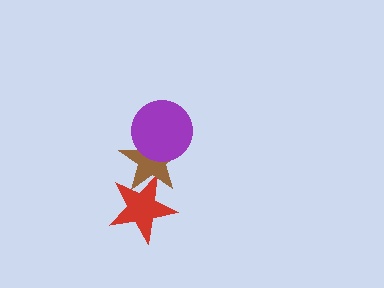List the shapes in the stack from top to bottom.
From top to bottom: the purple circle, the brown star, the red star.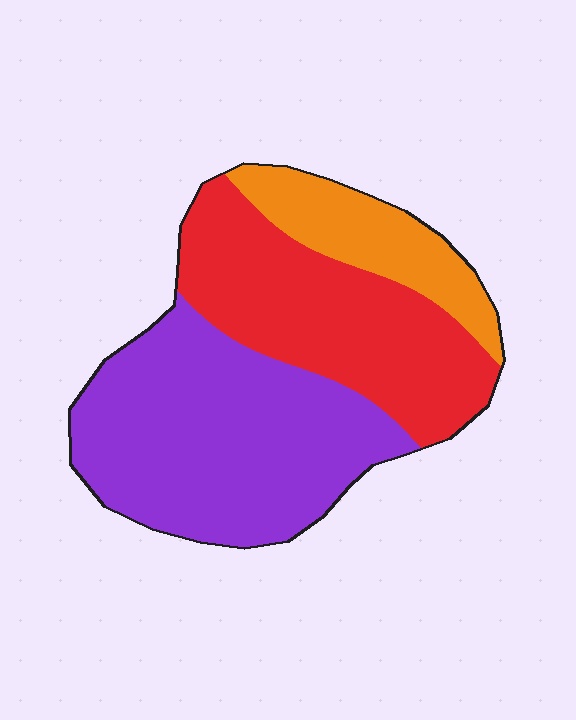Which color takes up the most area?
Purple, at roughly 50%.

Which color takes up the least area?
Orange, at roughly 15%.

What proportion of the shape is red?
Red takes up between a quarter and a half of the shape.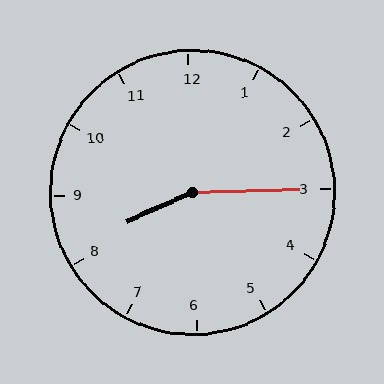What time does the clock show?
8:15.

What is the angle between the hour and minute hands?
Approximately 158 degrees.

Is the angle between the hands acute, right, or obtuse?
It is obtuse.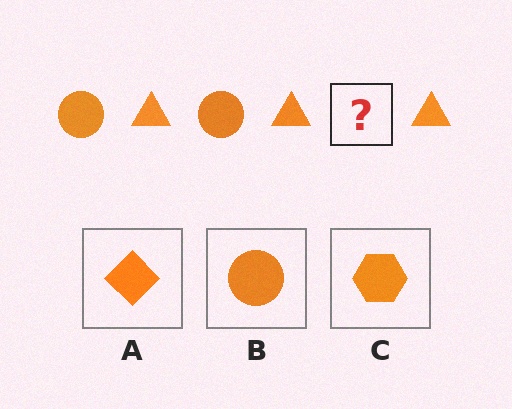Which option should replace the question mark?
Option B.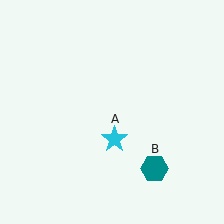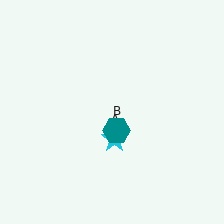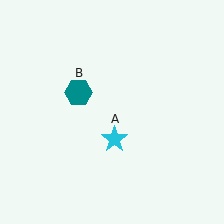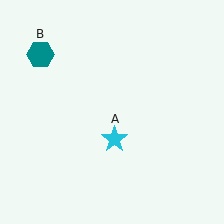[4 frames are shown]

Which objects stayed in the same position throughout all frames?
Cyan star (object A) remained stationary.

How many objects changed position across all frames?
1 object changed position: teal hexagon (object B).